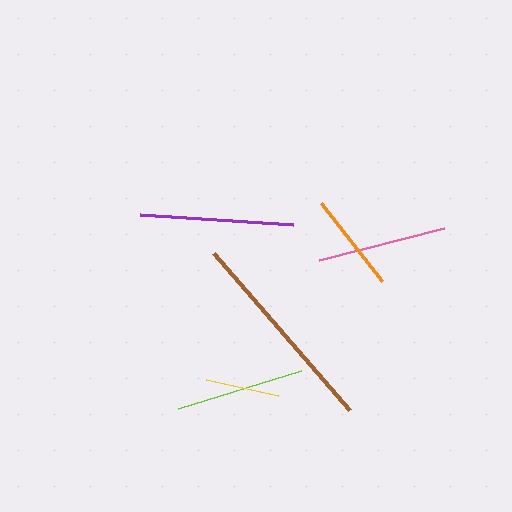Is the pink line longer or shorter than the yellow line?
The pink line is longer than the yellow line.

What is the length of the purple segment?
The purple segment is approximately 154 pixels long.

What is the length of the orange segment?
The orange segment is approximately 100 pixels long.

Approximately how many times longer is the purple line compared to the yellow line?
The purple line is approximately 2.1 times the length of the yellow line.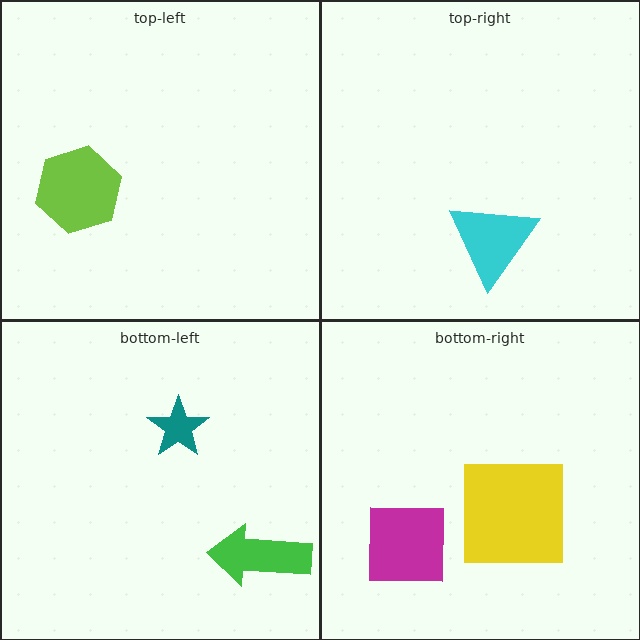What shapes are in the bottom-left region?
The teal star, the green arrow.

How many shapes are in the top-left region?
1.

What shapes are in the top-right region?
The cyan triangle.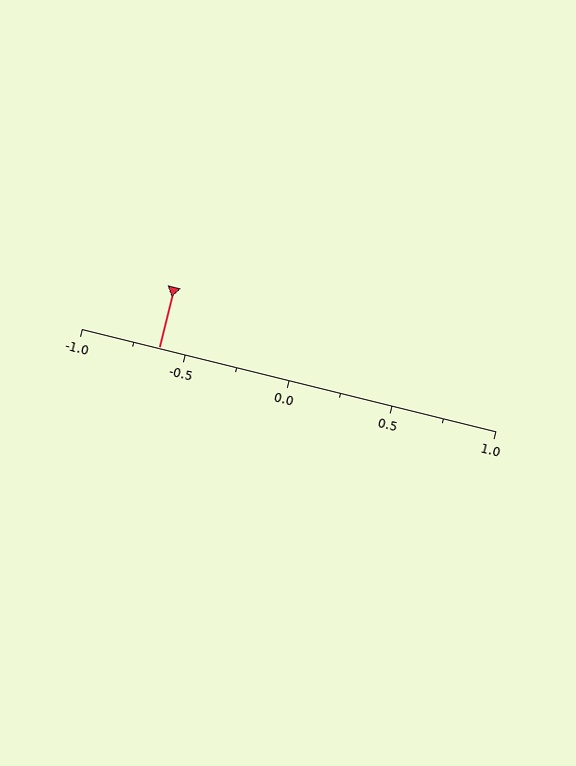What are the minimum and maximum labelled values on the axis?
The axis runs from -1.0 to 1.0.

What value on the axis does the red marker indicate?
The marker indicates approximately -0.62.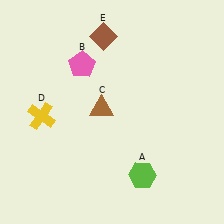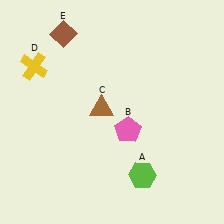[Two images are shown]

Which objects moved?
The objects that moved are: the pink pentagon (B), the yellow cross (D), the brown diamond (E).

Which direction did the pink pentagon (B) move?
The pink pentagon (B) moved down.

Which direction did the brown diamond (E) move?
The brown diamond (E) moved left.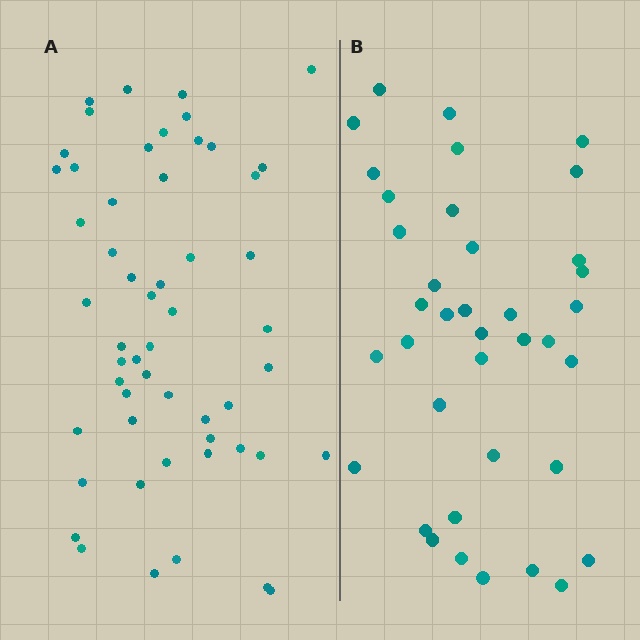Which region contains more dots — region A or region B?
Region A (the left region) has more dots.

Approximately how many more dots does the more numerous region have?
Region A has approximately 15 more dots than region B.